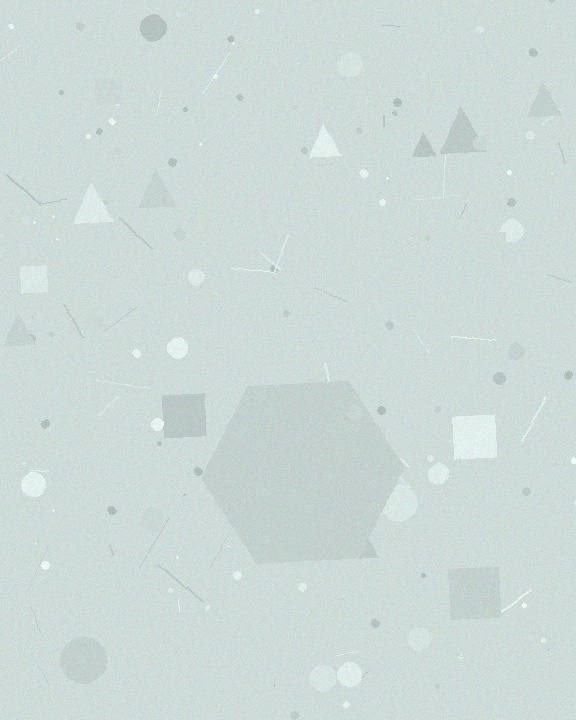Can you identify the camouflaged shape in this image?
The camouflaged shape is a hexagon.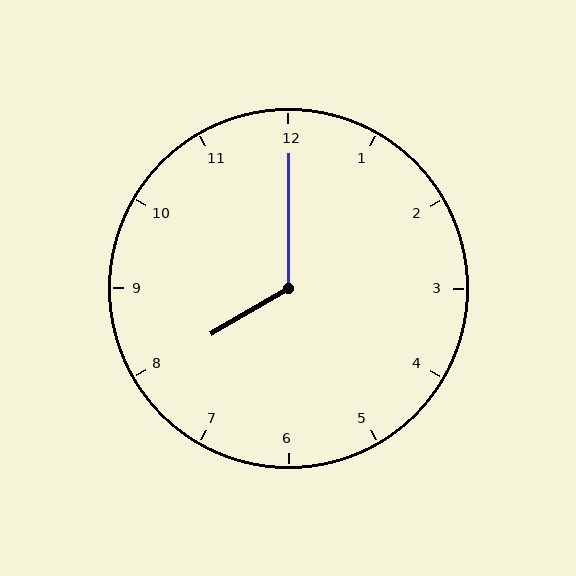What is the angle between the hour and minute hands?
Approximately 120 degrees.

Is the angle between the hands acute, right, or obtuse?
It is obtuse.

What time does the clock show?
8:00.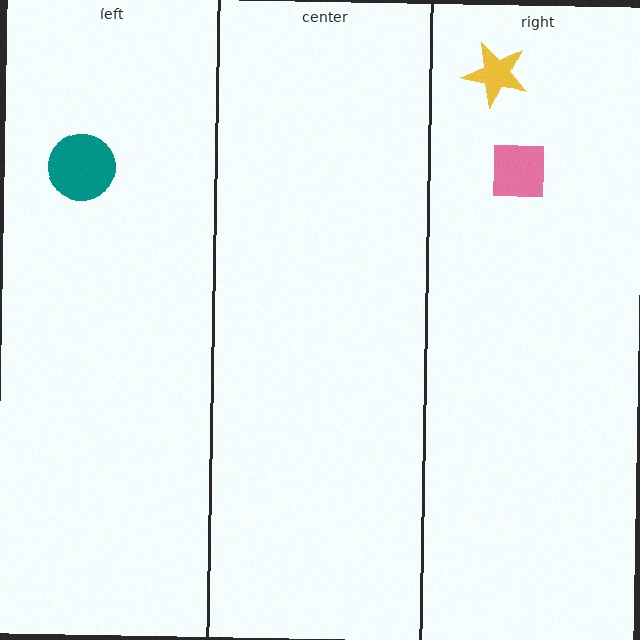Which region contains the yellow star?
The right region.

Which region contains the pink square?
The right region.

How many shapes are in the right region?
2.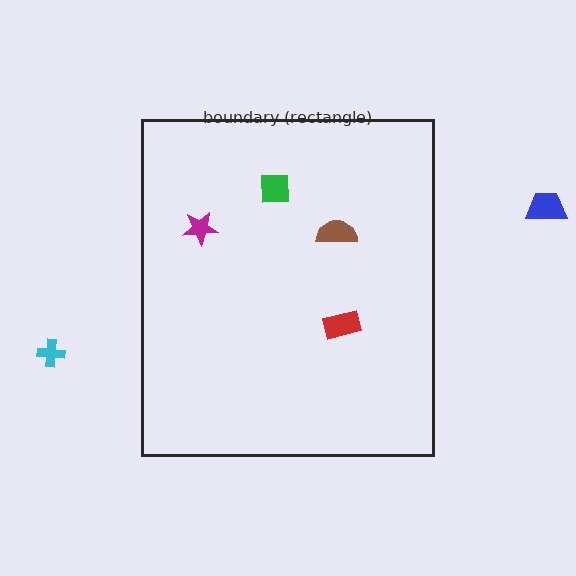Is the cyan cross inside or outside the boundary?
Outside.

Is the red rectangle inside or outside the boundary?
Inside.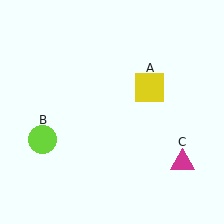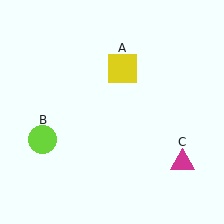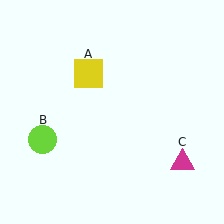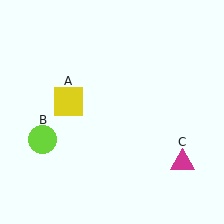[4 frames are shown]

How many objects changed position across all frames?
1 object changed position: yellow square (object A).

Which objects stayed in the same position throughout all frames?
Lime circle (object B) and magenta triangle (object C) remained stationary.